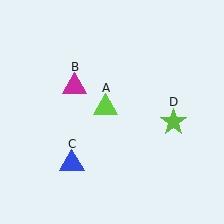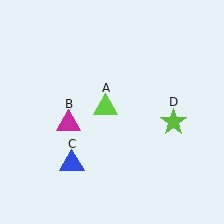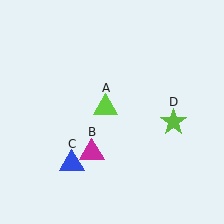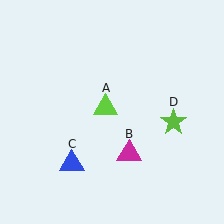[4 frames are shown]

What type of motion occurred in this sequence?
The magenta triangle (object B) rotated counterclockwise around the center of the scene.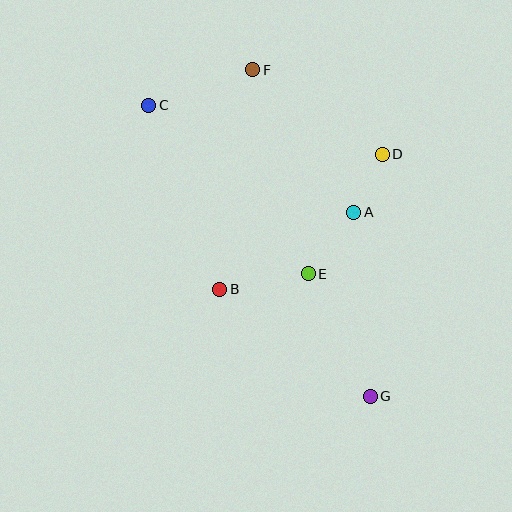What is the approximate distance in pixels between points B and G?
The distance between B and G is approximately 184 pixels.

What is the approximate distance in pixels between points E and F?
The distance between E and F is approximately 212 pixels.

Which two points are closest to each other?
Points A and D are closest to each other.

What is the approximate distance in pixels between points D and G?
The distance between D and G is approximately 242 pixels.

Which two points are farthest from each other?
Points C and G are farthest from each other.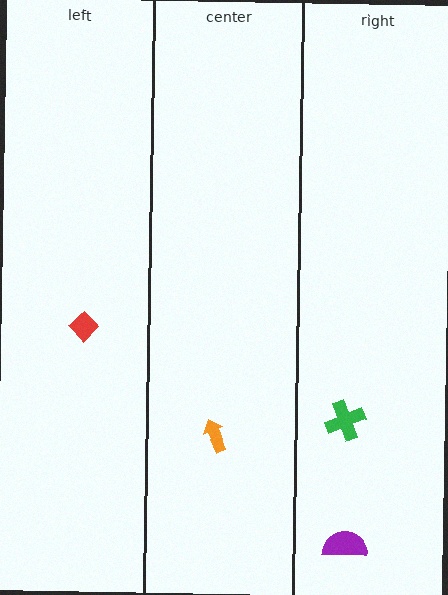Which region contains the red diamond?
The left region.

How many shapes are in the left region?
1.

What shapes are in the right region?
The green cross, the purple semicircle.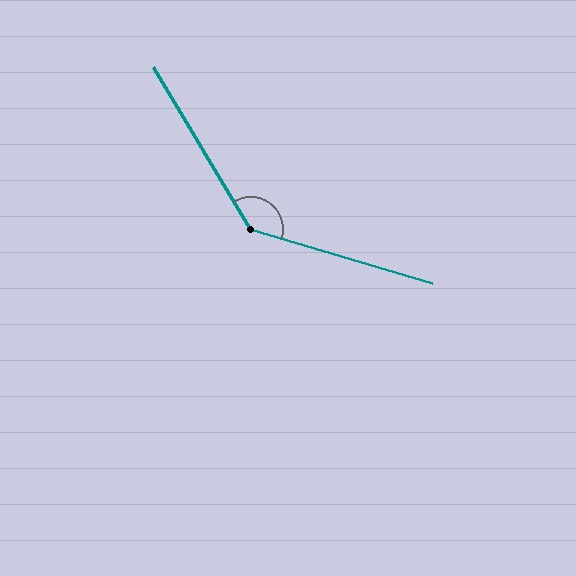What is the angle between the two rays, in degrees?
Approximately 138 degrees.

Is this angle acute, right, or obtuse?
It is obtuse.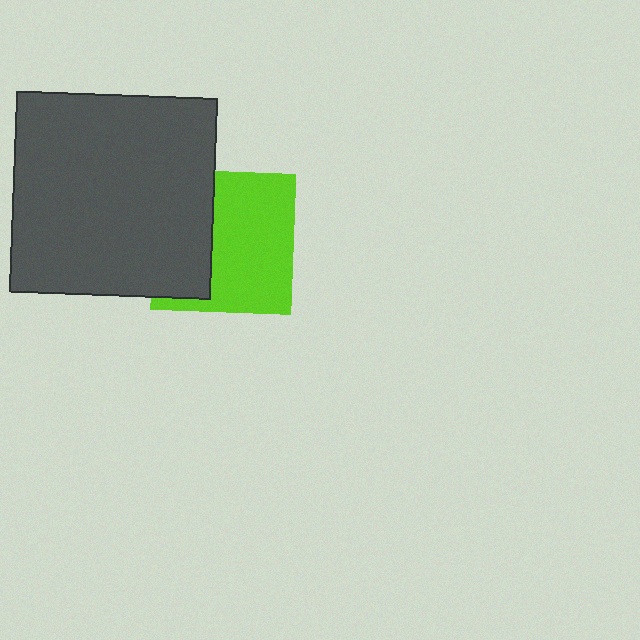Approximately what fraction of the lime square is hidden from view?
Roughly 39% of the lime square is hidden behind the dark gray square.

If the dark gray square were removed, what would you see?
You would see the complete lime square.